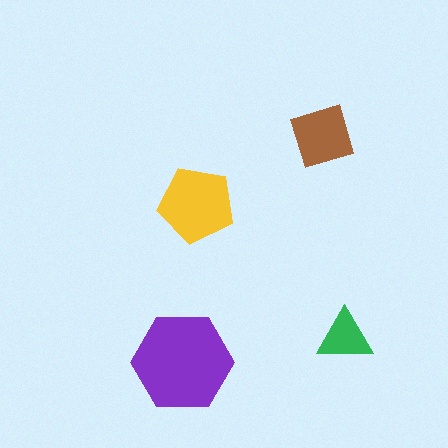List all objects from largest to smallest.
The purple hexagon, the yellow pentagon, the brown square, the green triangle.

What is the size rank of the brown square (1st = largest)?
3rd.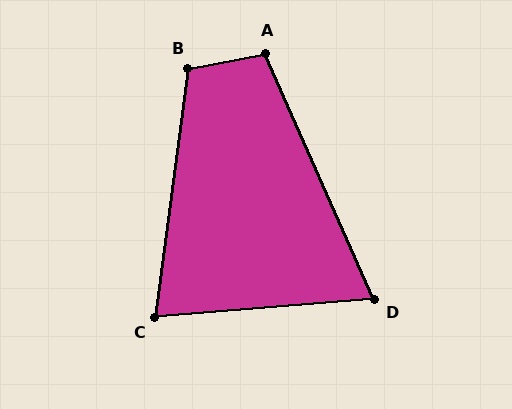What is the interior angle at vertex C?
Approximately 78 degrees (acute).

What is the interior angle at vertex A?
Approximately 102 degrees (obtuse).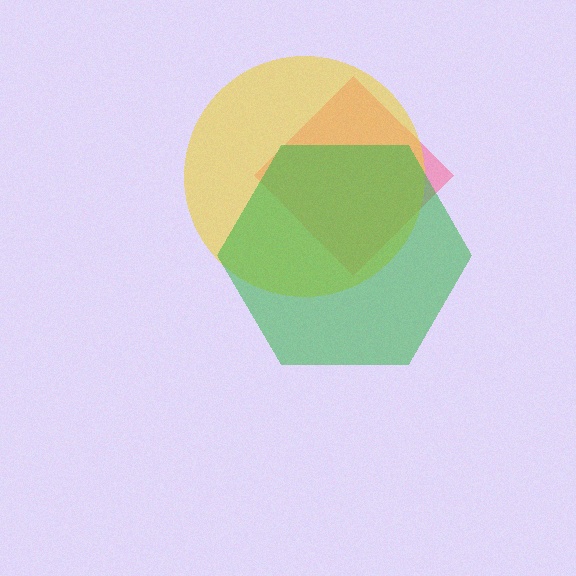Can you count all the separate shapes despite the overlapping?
Yes, there are 3 separate shapes.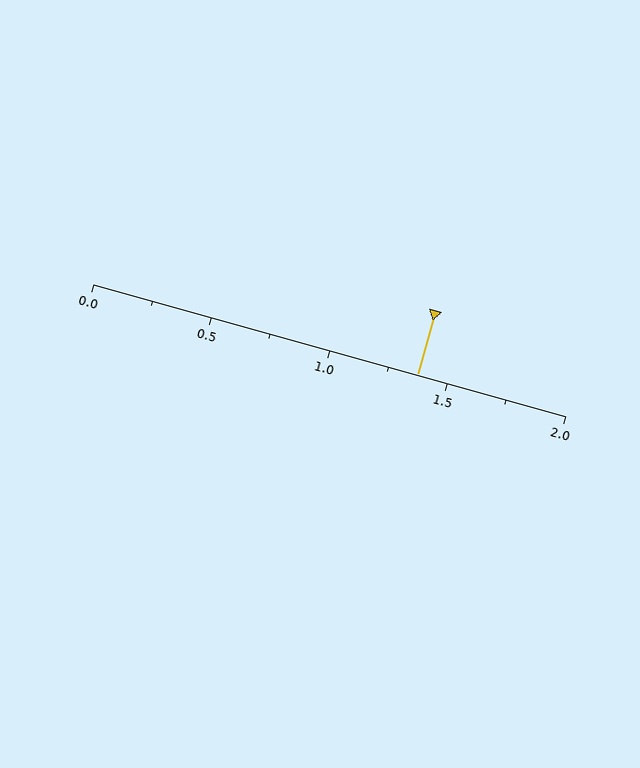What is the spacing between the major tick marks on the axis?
The major ticks are spaced 0.5 apart.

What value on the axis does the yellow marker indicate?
The marker indicates approximately 1.38.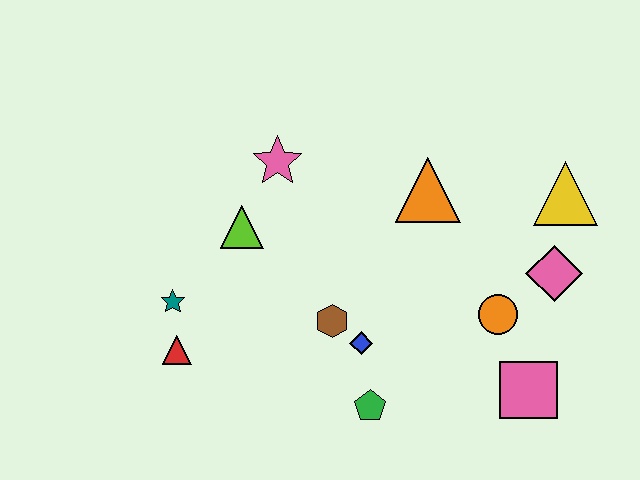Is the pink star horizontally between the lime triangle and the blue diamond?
Yes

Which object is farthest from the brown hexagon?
The yellow triangle is farthest from the brown hexagon.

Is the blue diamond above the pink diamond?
No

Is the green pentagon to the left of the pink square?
Yes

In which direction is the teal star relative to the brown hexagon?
The teal star is to the left of the brown hexagon.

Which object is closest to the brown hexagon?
The blue diamond is closest to the brown hexagon.